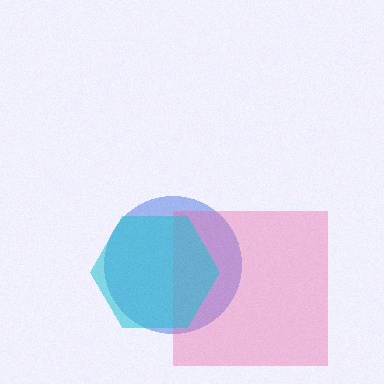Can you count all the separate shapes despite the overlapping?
Yes, there are 3 separate shapes.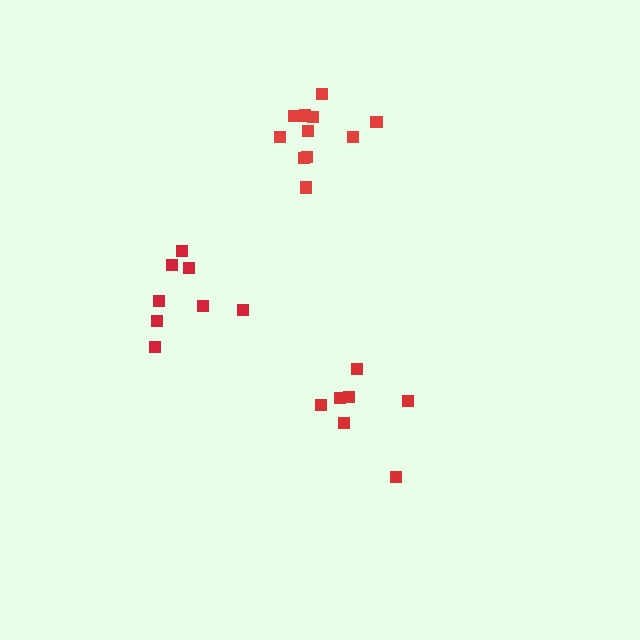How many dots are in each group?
Group 1: 8 dots, Group 2: 8 dots, Group 3: 11 dots (27 total).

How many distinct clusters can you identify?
There are 3 distinct clusters.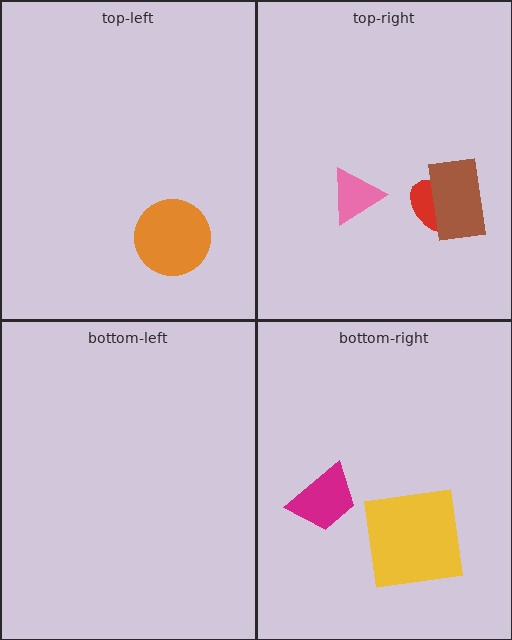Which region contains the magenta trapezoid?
The bottom-right region.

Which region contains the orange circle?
The top-left region.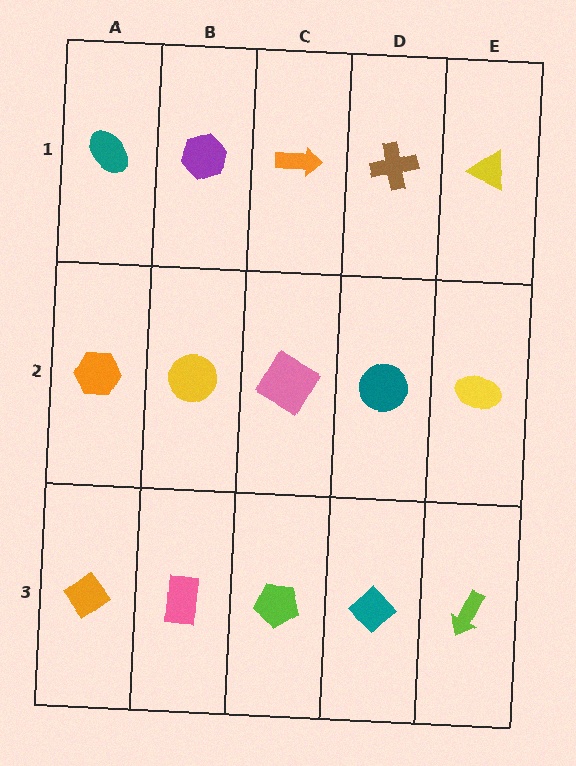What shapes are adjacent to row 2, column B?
A purple hexagon (row 1, column B), a pink rectangle (row 3, column B), an orange hexagon (row 2, column A), a pink square (row 2, column C).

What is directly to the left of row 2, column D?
A pink square.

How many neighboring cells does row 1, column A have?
2.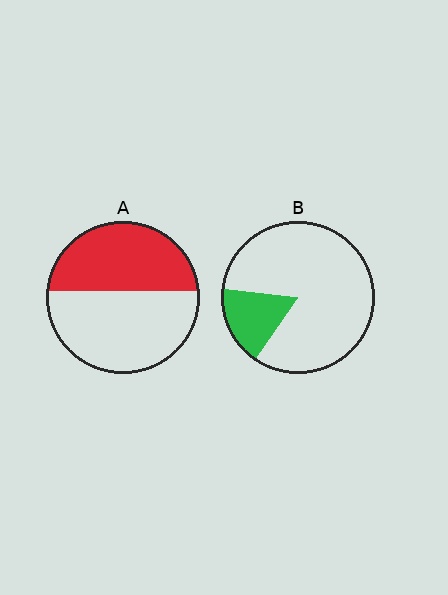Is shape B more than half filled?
No.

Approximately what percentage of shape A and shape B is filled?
A is approximately 45% and B is approximately 15%.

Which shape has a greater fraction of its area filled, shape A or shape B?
Shape A.